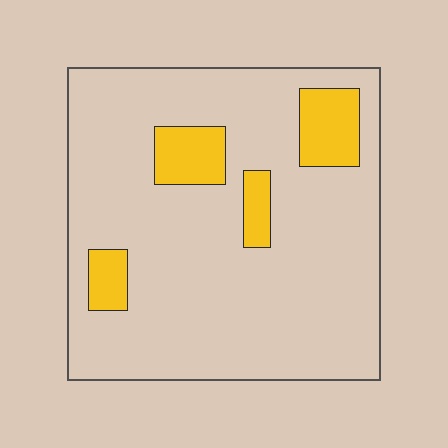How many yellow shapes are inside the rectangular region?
4.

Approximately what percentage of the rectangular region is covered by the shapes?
Approximately 15%.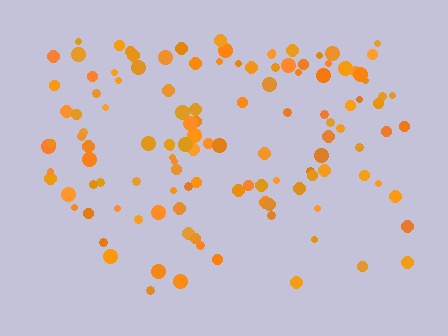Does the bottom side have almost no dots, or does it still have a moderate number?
Still a moderate number, just noticeably fewer than the top.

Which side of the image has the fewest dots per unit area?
The bottom.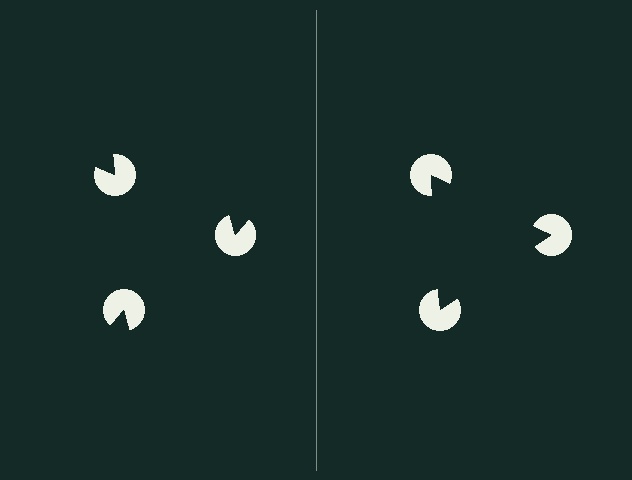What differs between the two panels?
The pac-man discs are positioned identically on both sides; only the wedge orientations differ. On the right they align to a triangle; on the left they are misaligned.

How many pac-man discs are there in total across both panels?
6 — 3 on each side.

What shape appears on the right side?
An illusory triangle.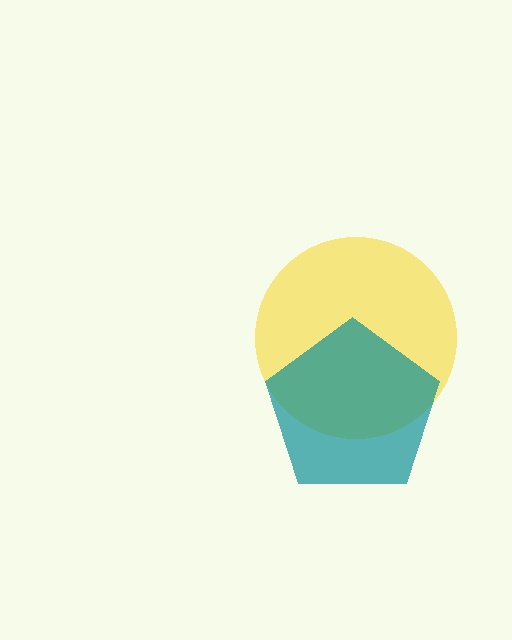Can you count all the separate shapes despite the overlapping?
Yes, there are 2 separate shapes.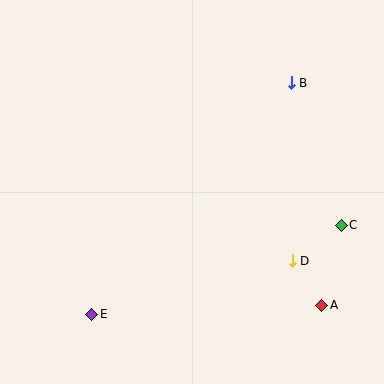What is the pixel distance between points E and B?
The distance between E and B is 306 pixels.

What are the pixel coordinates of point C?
Point C is at (341, 225).